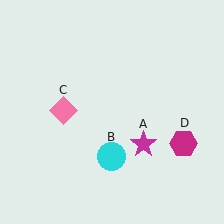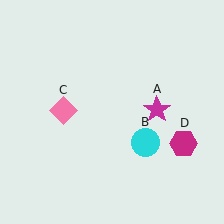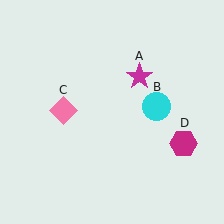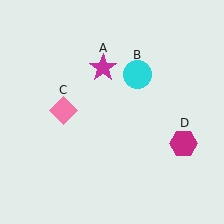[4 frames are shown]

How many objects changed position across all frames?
2 objects changed position: magenta star (object A), cyan circle (object B).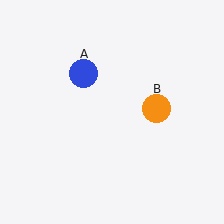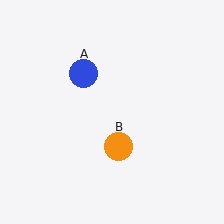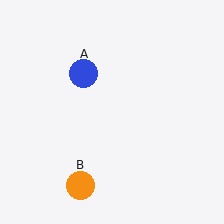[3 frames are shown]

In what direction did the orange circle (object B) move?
The orange circle (object B) moved down and to the left.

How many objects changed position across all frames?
1 object changed position: orange circle (object B).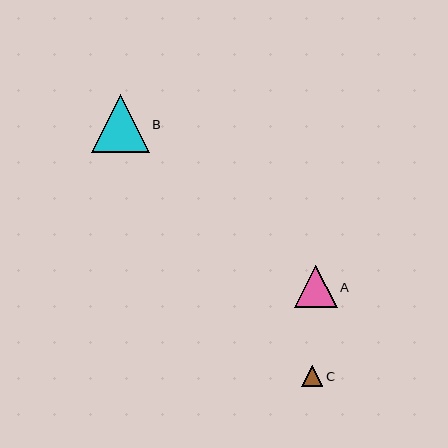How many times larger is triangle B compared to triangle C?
Triangle B is approximately 2.8 times the size of triangle C.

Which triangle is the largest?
Triangle B is the largest with a size of approximately 58 pixels.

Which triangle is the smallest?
Triangle C is the smallest with a size of approximately 21 pixels.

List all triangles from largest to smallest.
From largest to smallest: B, A, C.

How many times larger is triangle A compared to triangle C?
Triangle A is approximately 2.0 times the size of triangle C.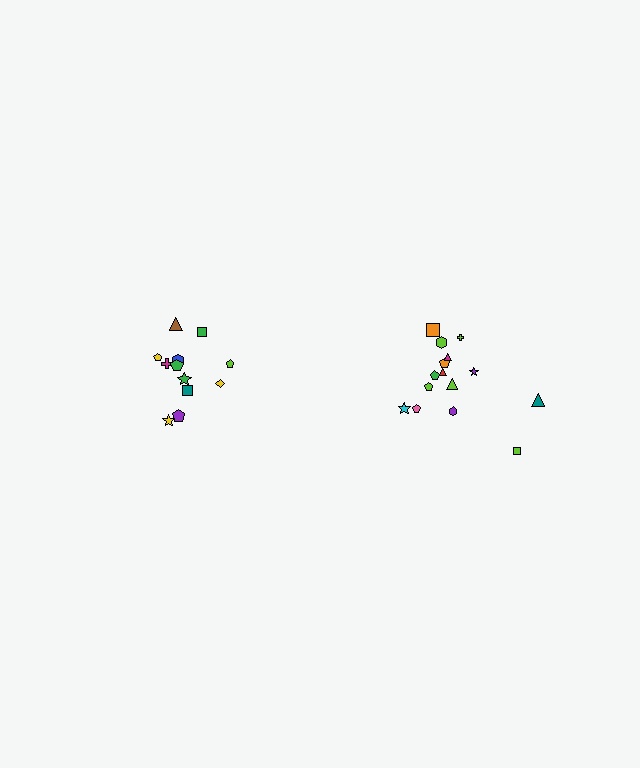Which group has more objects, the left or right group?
The right group.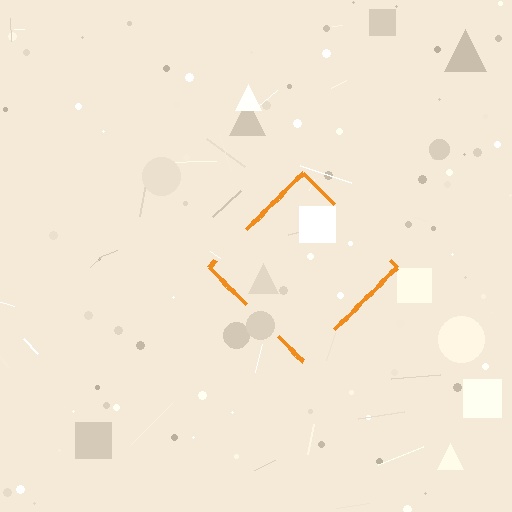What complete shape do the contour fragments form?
The contour fragments form a diamond.